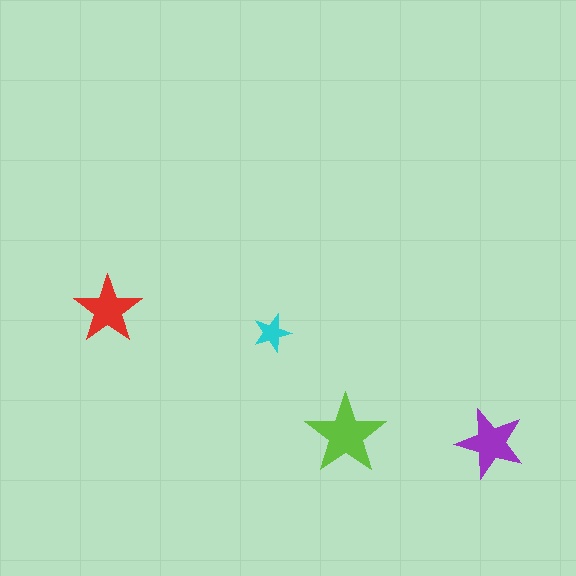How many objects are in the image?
There are 4 objects in the image.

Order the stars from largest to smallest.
the lime one, the purple one, the red one, the cyan one.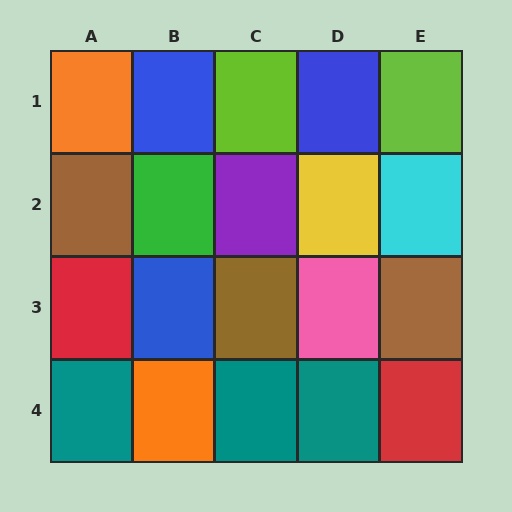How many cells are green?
1 cell is green.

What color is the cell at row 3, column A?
Red.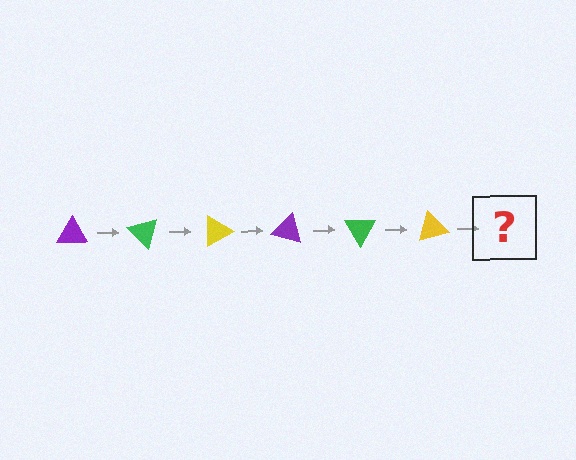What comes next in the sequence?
The next element should be a purple triangle, rotated 270 degrees from the start.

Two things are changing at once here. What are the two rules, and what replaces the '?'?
The two rules are that it rotates 45 degrees each step and the color cycles through purple, green, and yellow. The '?' should be a purple triangle, rotated 270 degrees from the start.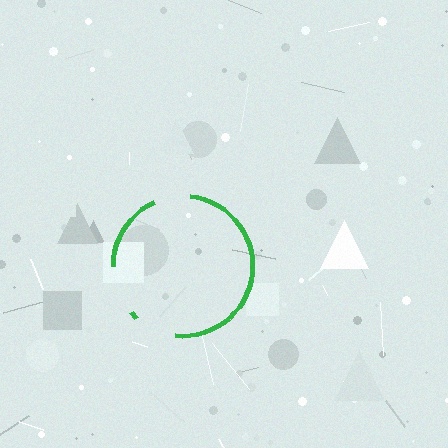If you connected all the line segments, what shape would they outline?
They would outline a circle.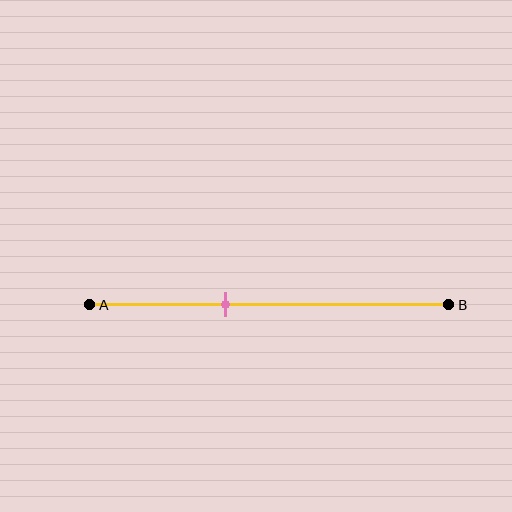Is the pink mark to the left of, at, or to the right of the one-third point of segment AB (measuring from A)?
The pink mark is to the right of the one-third point of segment AB.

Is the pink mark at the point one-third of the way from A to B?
No, the mark is at about 40% from A, not at the 33% one-third point.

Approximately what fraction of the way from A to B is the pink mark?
The pink mark is approximately 40% of the way from A to B.